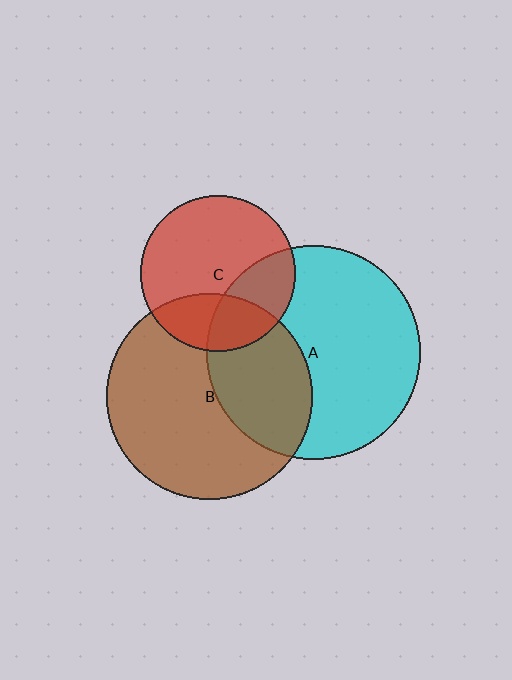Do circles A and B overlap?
Yes.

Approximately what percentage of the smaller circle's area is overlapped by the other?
Approximately 35%.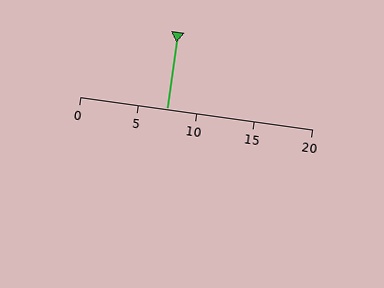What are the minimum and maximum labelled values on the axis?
The axis runs from 0 to 20.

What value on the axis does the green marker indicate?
The marker indicates approximately 7.5.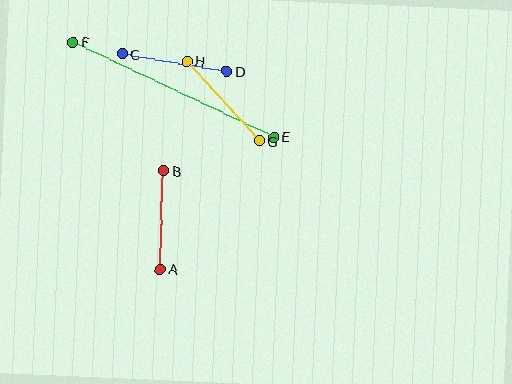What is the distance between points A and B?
The distance is approximately 98 pixels.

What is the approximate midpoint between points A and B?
The midpoint is at approximately (162, 220) pixels.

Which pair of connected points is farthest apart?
Points E and F are farthest apart.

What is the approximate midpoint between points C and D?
The midpoint is at approximately (175, 63) pixels.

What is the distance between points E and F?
The distance is approximately 222 pixels.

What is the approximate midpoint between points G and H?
The midpoint is at approximately (223, 101) pixels.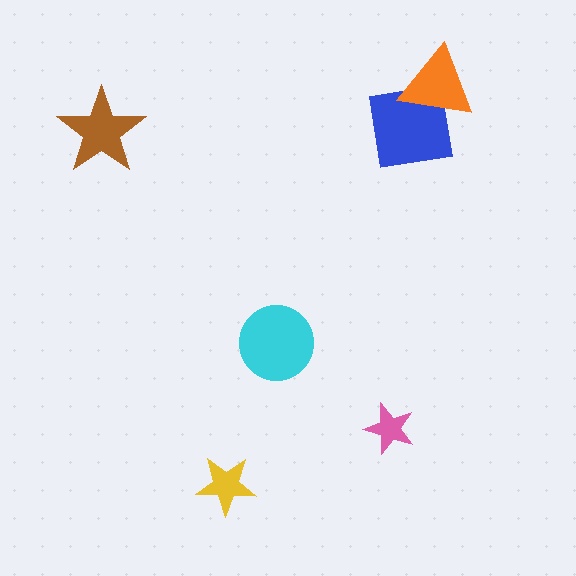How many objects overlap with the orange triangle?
1 object overlaps with the orange triangle.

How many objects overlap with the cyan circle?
0 objects overlap with the cyan circle.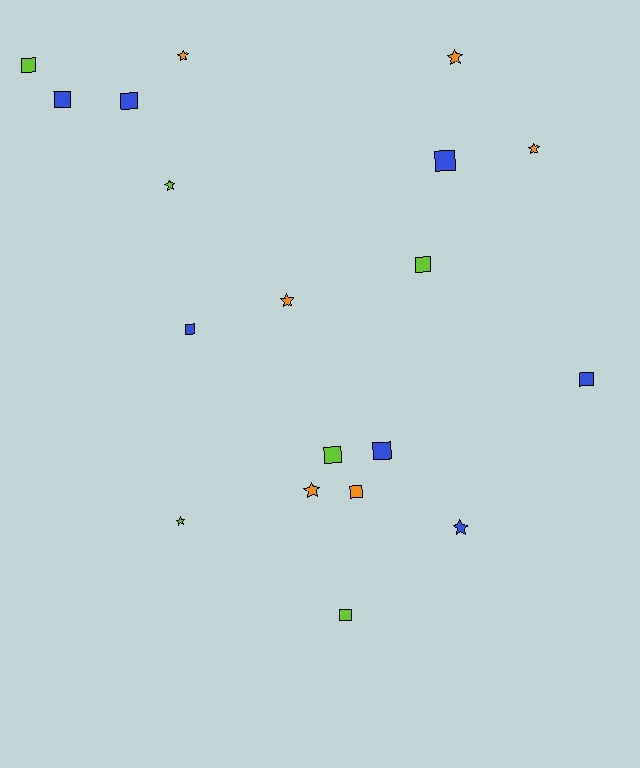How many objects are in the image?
There are 19 objects.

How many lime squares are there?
There are 4 lime squares.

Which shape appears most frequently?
Square, with 11 objects.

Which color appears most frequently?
Blue, with 7 objects.